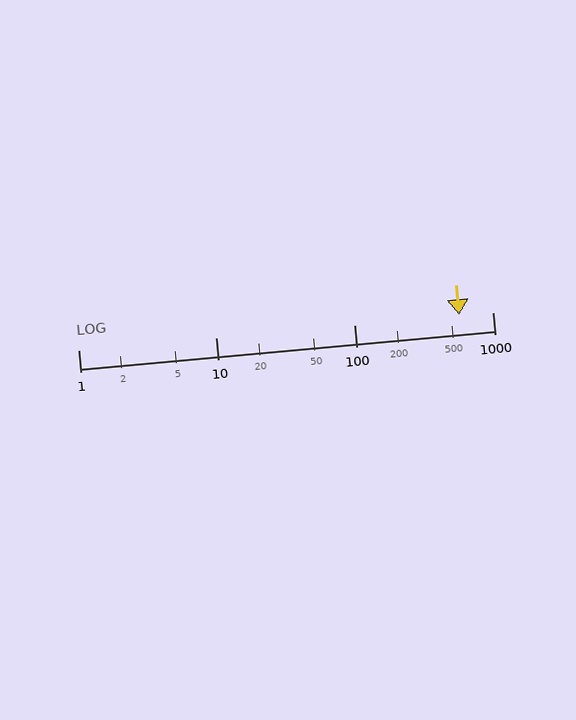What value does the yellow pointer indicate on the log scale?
The pointer indicates approximately 570.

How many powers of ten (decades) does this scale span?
The scale spans 3 decades, from 1 to 1000.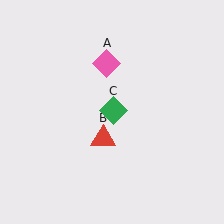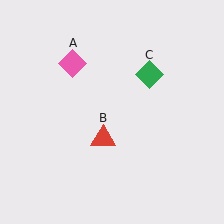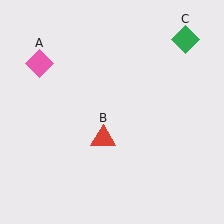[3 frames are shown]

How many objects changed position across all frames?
2 objects changed position: pink diamond (object A), green diamond (object C).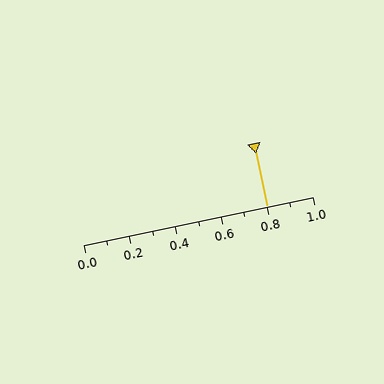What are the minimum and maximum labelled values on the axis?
The axis runs from 0.0 to 1.0.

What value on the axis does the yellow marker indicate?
The marker indicates approximately 0.8.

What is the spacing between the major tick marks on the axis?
The major ticks are spaced 0.2 apart.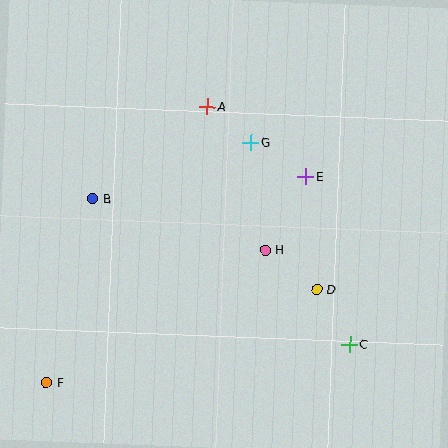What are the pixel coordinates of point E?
Point E is at (306, 176).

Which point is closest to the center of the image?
Point H at (265, 250) is closest to the center.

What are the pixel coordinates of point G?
Point G is at (251, 142).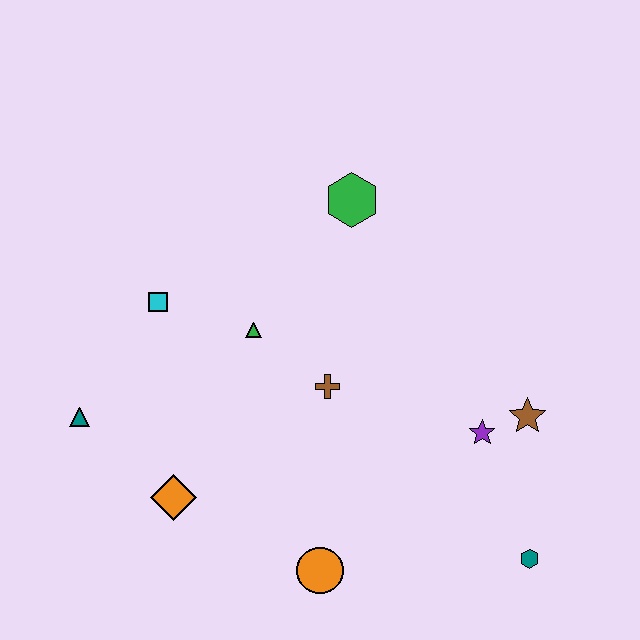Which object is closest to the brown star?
The purple star is closest to the brown star.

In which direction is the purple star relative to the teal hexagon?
The purple star is above the teal hexagon.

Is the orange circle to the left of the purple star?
Yes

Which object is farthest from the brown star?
The teal triangle is farthest from the brown star.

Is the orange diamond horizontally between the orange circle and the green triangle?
No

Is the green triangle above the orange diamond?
Yes